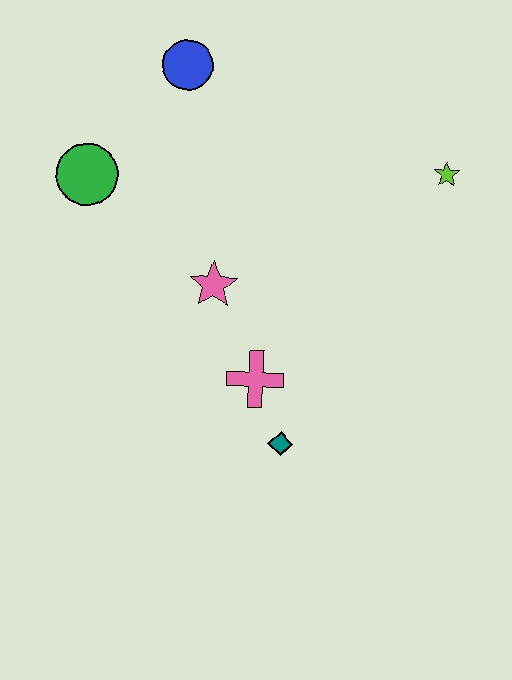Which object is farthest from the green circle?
The lime star is farthest from the green circle.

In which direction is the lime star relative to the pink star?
The lime star is to the right of the pink star.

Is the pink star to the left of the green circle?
No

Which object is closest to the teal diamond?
The pink cross is closest to the teal diamond.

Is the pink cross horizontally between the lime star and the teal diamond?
No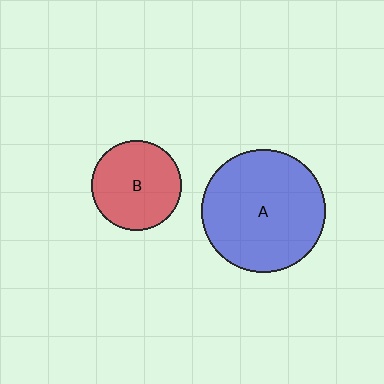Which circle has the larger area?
Circle A (blue).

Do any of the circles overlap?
No, none of the circles overlap.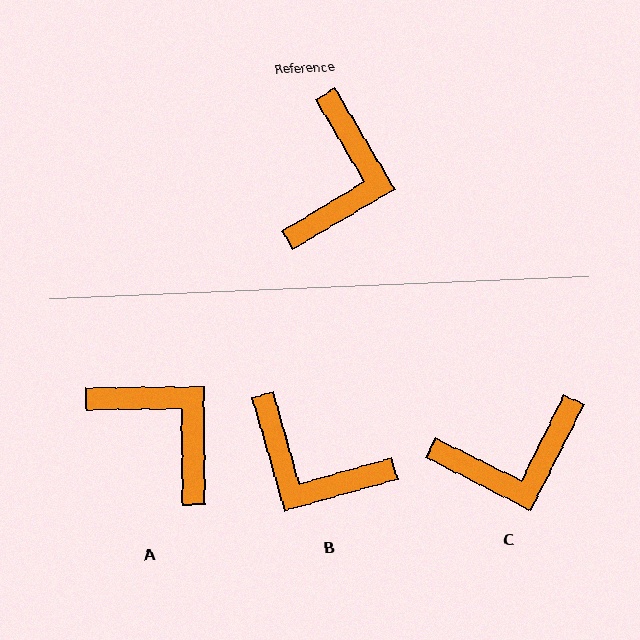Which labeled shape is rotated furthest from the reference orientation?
B, about 105 degrees away.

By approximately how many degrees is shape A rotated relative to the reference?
Approximately 60 degrees counter-clockwise.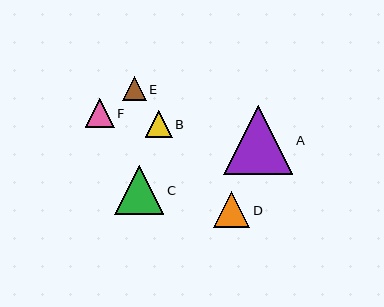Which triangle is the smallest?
Triangle E is the smallest with a size of approximately 24 pixels.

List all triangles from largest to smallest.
From largest to smallest: A, C, D, F, B, E.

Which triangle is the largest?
Triangle A is the largest with a size of approximately 69 pixels.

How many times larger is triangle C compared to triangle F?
Triangle C is approximately 1.7 times the size of triangle F.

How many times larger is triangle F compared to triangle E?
Triangle F is approximately 1.2 times the size of triangle E.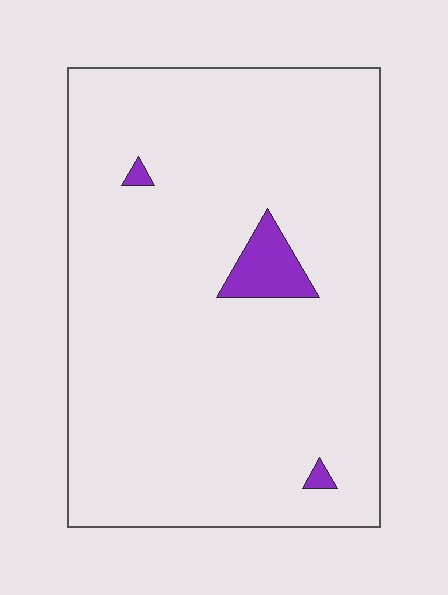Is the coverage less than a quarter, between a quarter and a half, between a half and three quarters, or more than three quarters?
Less than a quarter.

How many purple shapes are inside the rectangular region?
3.